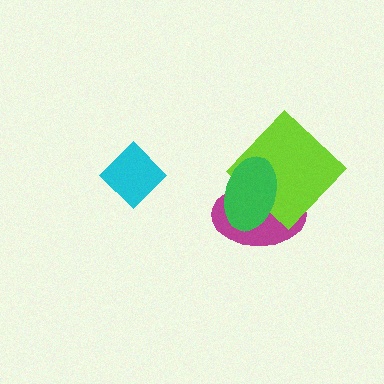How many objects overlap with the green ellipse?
2 objects overlap with the green ellipse.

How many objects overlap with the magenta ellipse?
2 objects overlap with the magenta ellipse.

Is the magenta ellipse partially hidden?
Yes, it is partially covered by another shape.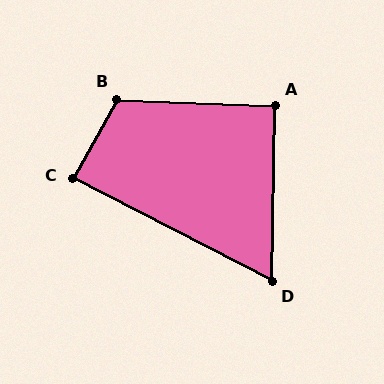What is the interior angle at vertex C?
Approximately 89 degrees (approximately right).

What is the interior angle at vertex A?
Approximately 91 degrees (approximately right).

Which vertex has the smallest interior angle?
D, at approximately 64 degrees.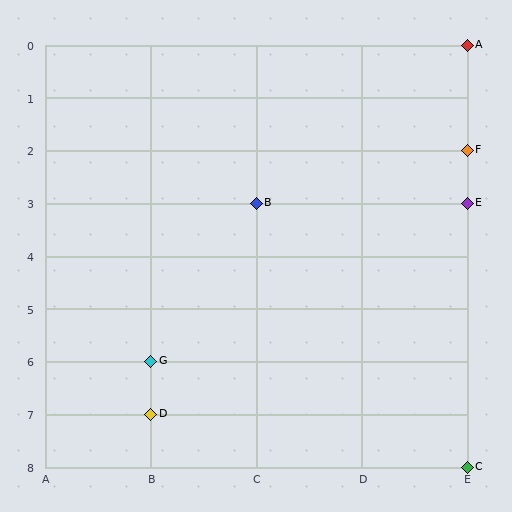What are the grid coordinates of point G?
Point G is at grid coordinates (B, 6).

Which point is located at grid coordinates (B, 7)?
Point D is at (B, 7).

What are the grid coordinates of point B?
Point B is at grid coordinates (C, 3).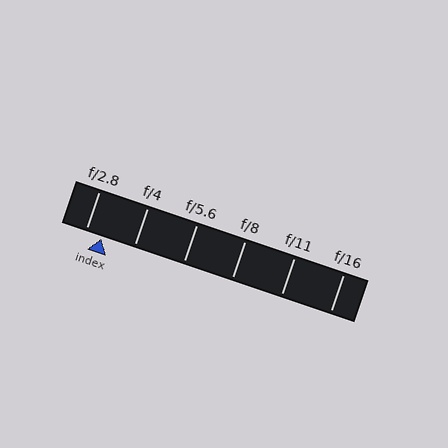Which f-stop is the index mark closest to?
The index mark is closest to f/2.8.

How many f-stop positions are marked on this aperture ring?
There are 6 f-stop positions marked.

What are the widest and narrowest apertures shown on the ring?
The widest aperture shown is f/2.8 and the narrowest is f/16.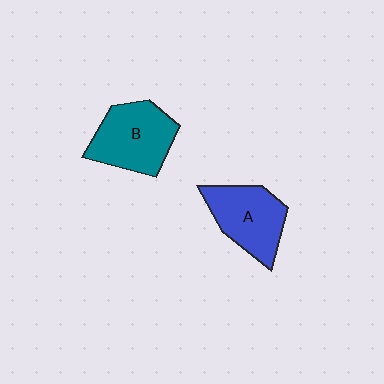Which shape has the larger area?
Shape B (teal).